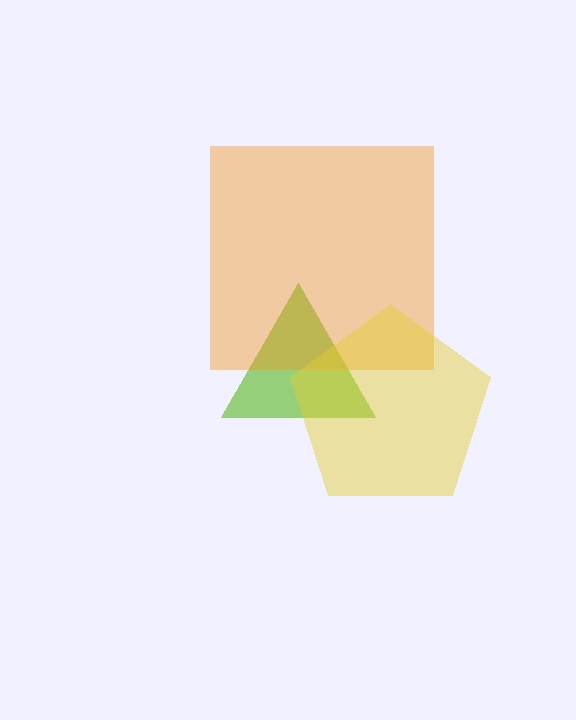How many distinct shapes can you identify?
There are 3 distinct shapes: a lime triangle, an orange square, a yellow pentagon.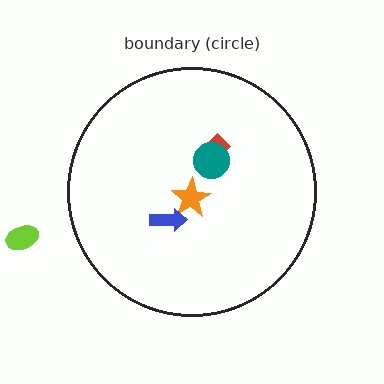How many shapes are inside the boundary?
4 inside, 1 outside.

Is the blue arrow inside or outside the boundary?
Inside.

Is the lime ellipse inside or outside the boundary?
Outside.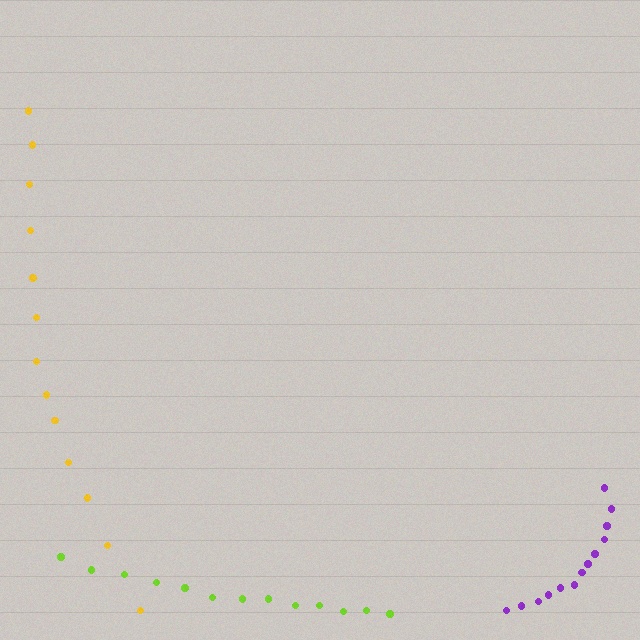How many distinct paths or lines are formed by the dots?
There are 3 distinct paths.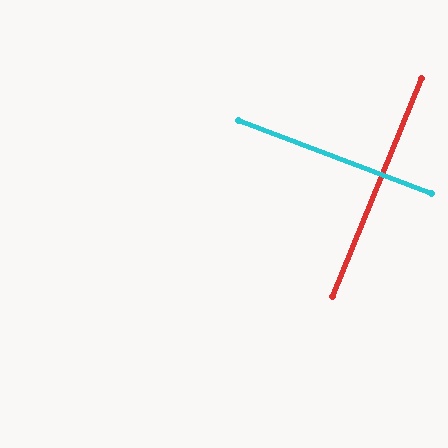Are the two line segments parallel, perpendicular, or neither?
Perpendicular — they meet at approximately 89°.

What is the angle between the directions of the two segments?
Approximately 89 degrees.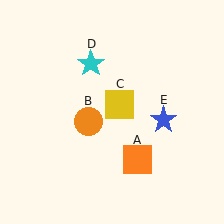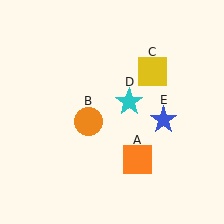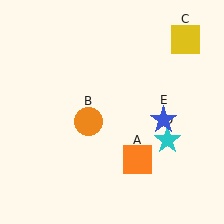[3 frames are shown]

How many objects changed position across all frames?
2 objects changed position: yellow square (object C), cyan star (object D).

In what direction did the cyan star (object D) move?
The cyan star (object D) moved down and to the right.